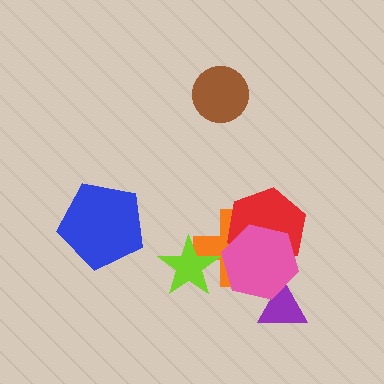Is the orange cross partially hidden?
Yes, it is partially covered by another shape.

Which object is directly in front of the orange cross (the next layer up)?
The red hexagon is directly in front of the orange cross.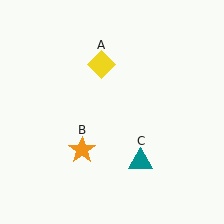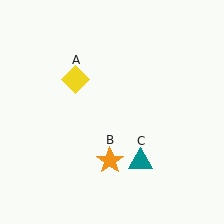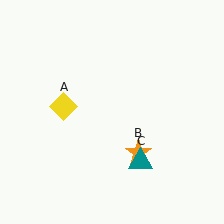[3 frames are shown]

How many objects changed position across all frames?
2 objects changed position: yellow diamond (object A), orange star (object B).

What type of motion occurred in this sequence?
The yellow diamond (object A), orange star (object B) rotated counterclockwise around the center of the scene.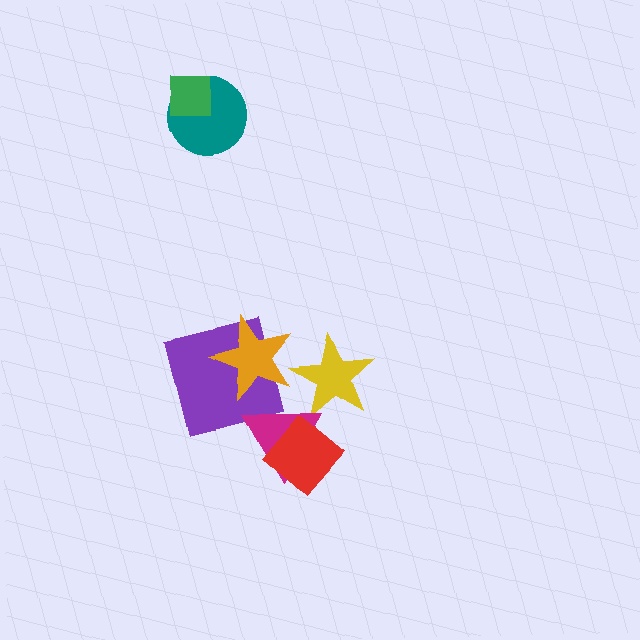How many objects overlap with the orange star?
1 object overlaps with the orange star.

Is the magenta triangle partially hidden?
Yes, it is partially covered by another shape.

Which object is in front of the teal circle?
The green square is in front of the teal circle.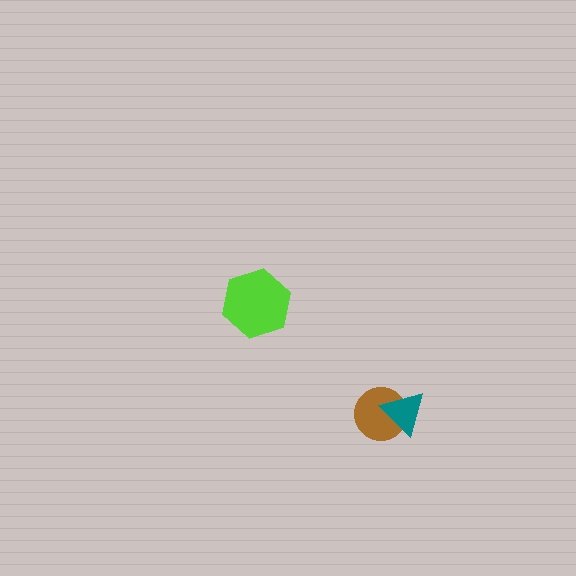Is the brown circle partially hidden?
Yes, it is partially covered by another shape.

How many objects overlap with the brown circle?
1 object overlaps with the brown circle.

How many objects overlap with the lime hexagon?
0 objects overlap with the lime hexagon.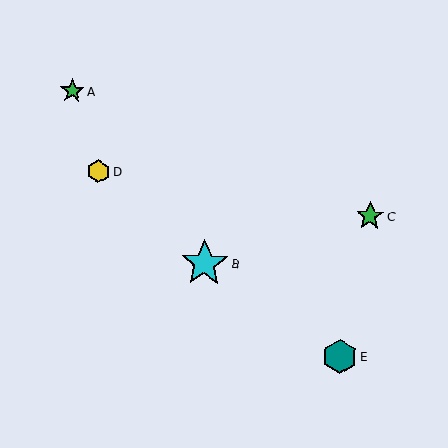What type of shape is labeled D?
Shape D is a yellow hexagon.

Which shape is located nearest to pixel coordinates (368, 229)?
The green star (labeled C) at (370, 216) is nearest to that location.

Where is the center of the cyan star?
The center of the cyan star is at (205, 263).